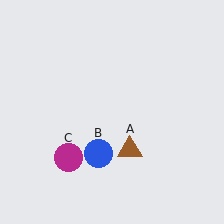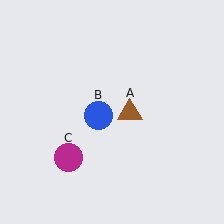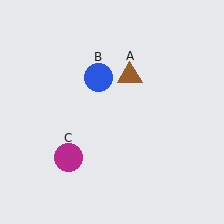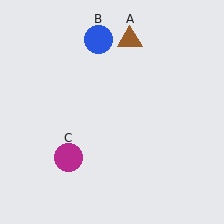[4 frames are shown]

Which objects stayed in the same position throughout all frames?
Magenta circle (object C) remained stationary.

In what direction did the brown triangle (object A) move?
The brown triangle (object A) moved up.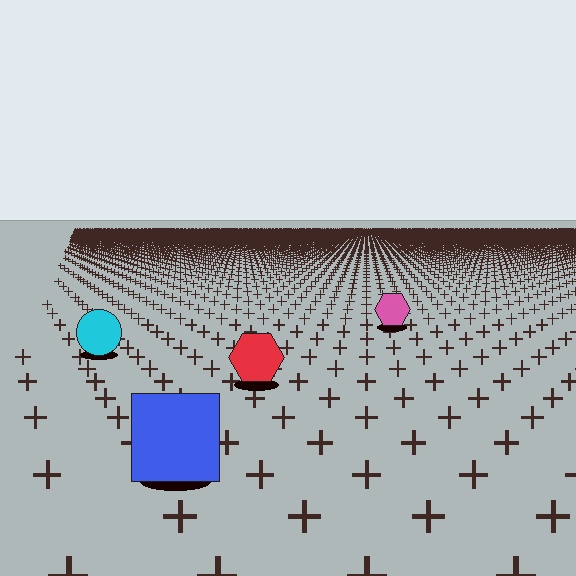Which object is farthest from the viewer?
The pink hexagon is farthest from the viewer. It appears smaller and the ground texture around it is denser.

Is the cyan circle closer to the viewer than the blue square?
No. The blue square is closer — you can tell from the texture gradient: the ground texture is coarser near it.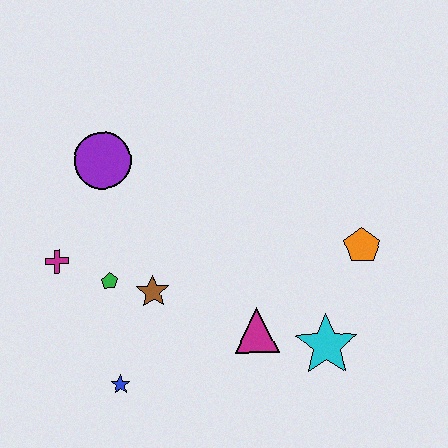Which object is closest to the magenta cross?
The green pentagon is closest to the magenta cross.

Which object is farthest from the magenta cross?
The orange pentagon is farthest from the magenta cross.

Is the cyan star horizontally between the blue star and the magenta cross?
No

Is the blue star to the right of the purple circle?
Yes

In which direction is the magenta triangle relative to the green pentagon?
The magenta triangle is to the right of the green pentagon.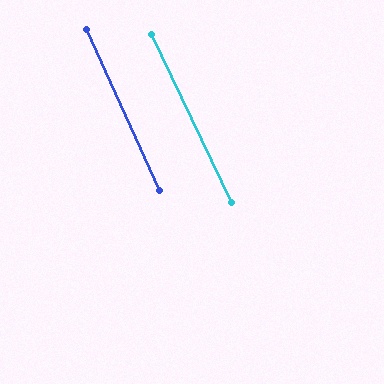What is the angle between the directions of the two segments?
Approximately 1 degree.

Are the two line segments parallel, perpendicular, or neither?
Parallel — their directions differ by only 1.3°.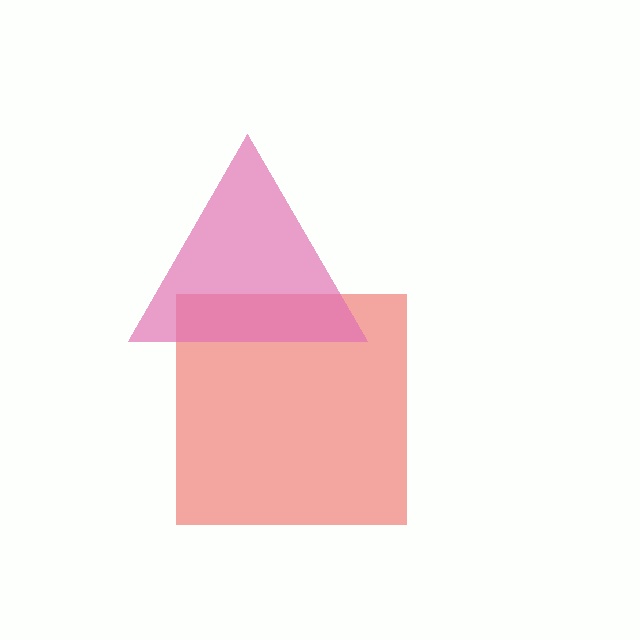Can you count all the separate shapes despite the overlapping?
Yes, there are 2 separate shapes.